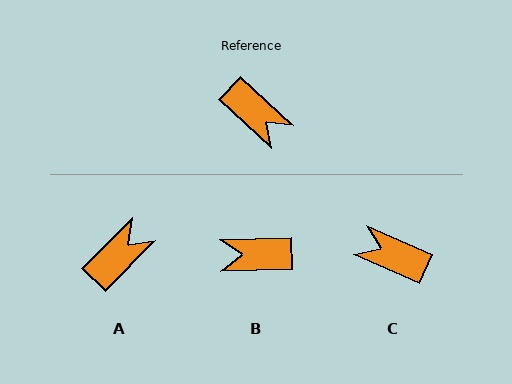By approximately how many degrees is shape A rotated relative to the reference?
Approximately 89 degrees counter-clockwise.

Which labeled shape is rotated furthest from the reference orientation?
C, about 161 degrees away.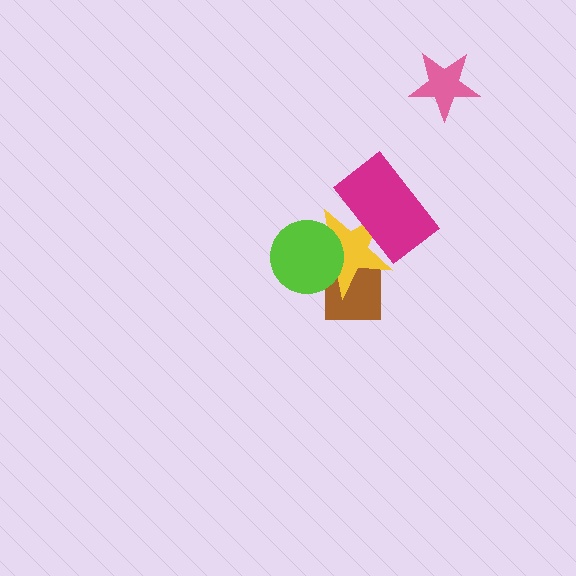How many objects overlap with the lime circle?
2 objects overlap with the lime circle.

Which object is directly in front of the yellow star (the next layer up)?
The lime circle is directly in front of the yellow star.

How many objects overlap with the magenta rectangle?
1 object overlaps with the magenta rectangle.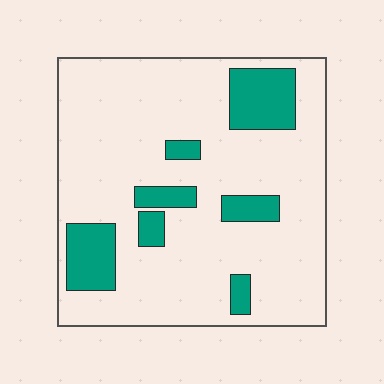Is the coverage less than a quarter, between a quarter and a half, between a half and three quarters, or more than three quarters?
Less than a quarter.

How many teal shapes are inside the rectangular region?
7.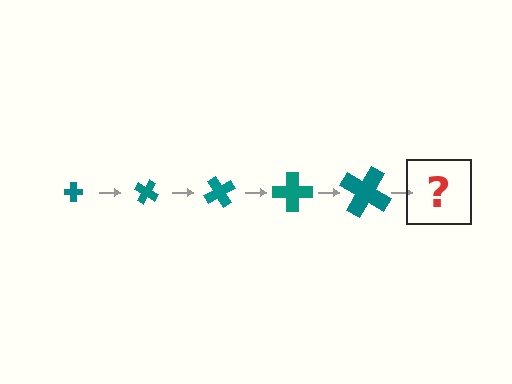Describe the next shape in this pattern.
It should be a cross, larger than the previous one and rotated 150 degrees from the start.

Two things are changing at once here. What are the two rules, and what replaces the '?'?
The two rules are that the cross grows larger each step and it rotates 30 degrees each step. The '?' should be a cross, larger than the previous one and rotated 150 degrees from the start.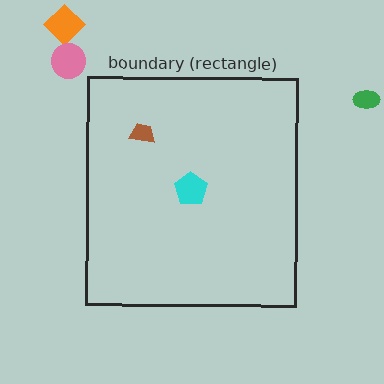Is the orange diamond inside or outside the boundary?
Outside.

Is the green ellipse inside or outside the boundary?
Outside.